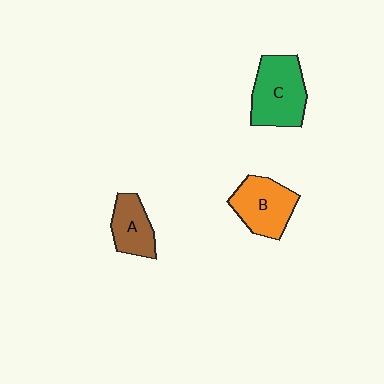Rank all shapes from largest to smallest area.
From largest to smallest: C (green), B (orange), A (brown).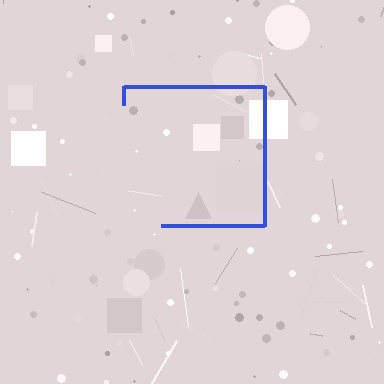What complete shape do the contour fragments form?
The contour fragments form a square.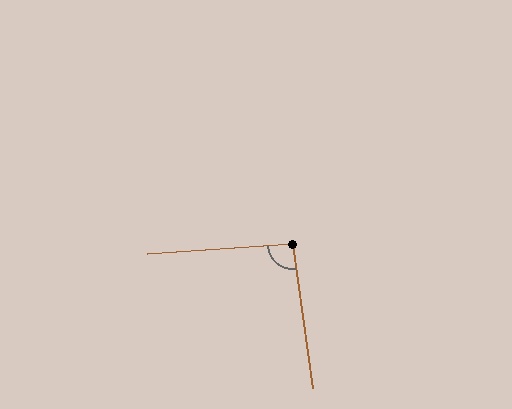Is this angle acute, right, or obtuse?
It is approximately a right angle.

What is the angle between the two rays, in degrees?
Approximately 94 degrees.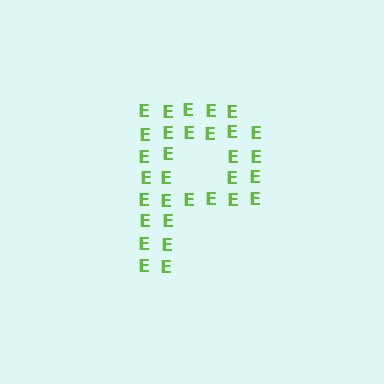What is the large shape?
The large shape is the letter P.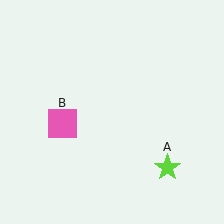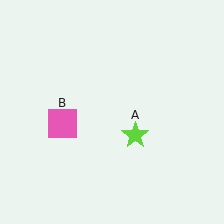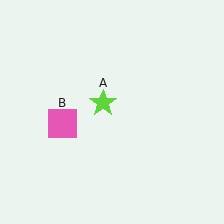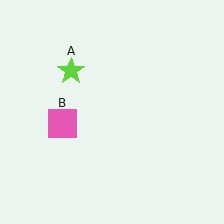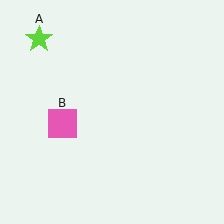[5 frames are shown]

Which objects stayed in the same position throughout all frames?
Pink square (object B) remained stationary.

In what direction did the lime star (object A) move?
The lime star (object A) moved up and to the left.